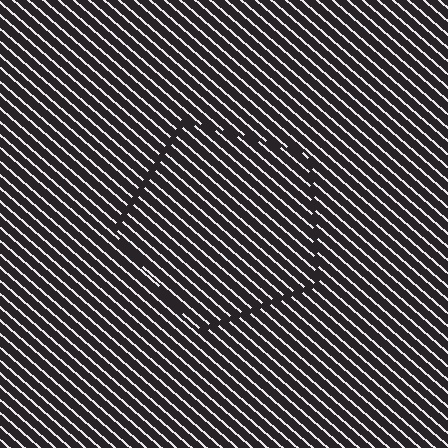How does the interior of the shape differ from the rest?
The interior of the shape contains the same grating, shifted by half a period — the contour is defined by the phase discontinuity where line-ends from the inner and outer gratings abut.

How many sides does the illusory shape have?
5 sides — the line-ends trace a pentagon.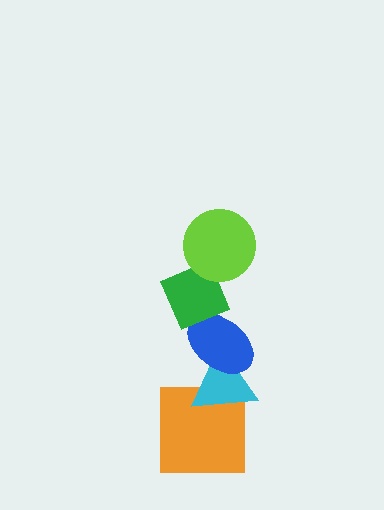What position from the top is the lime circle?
The lime circle is 1st from the top.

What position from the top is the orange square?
The orange square is 5th from the top.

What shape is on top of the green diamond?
The lime circle is on top of the green diamond.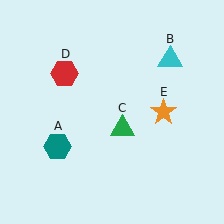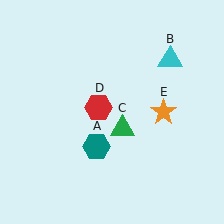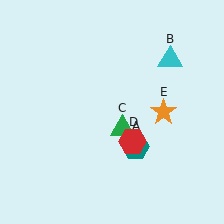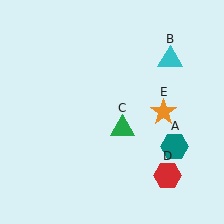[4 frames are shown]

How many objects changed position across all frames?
2 objects changed position: teal hexagon (object A), red hexagon (object D).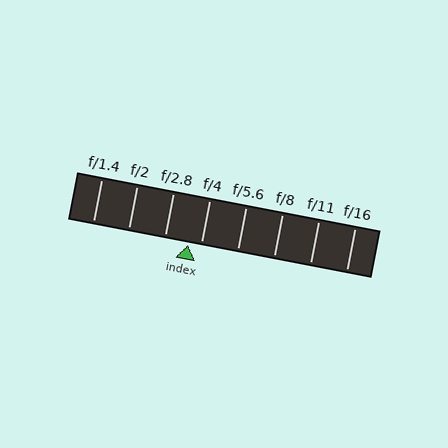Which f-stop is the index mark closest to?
The index mark is closest to f/4.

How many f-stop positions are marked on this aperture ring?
There are 8 f-stop positions marked.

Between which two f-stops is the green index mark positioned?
The index mark is between f/2.8 and f/4.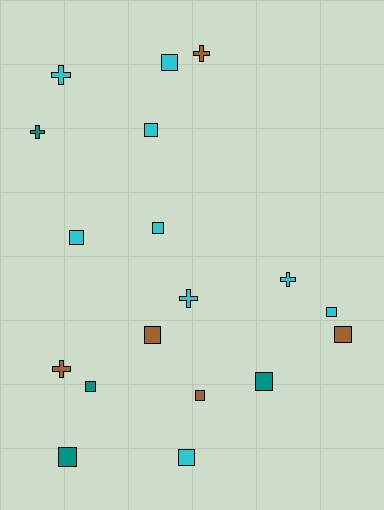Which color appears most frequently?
Cyan, with 9 objects.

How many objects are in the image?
There are 18 objects.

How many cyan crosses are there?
There are 3 cyan crosses.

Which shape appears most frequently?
Square, with 12 objects.